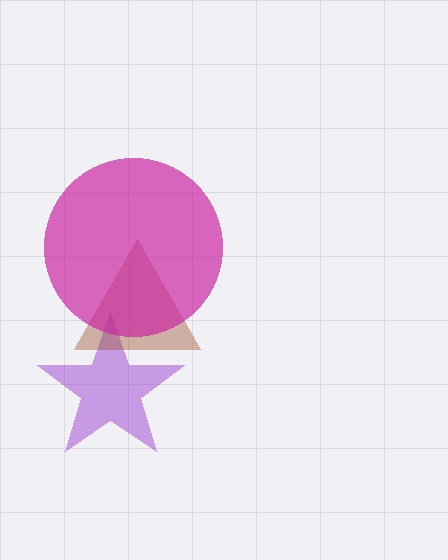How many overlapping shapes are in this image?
There are 3 overlapping shapes in the image.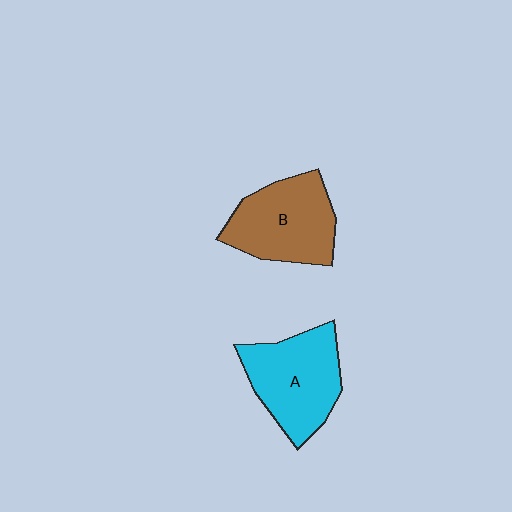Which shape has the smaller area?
Shape B (brown).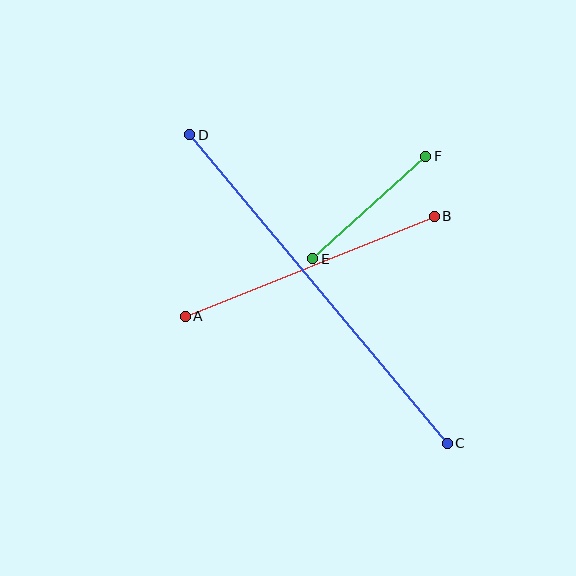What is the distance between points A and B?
The distance is approximately 268 pixels.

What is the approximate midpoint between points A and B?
The midpoint is at approximately (310, 266) pixels.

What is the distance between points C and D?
The distance is approximately 402 pixels.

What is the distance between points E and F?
The distance is approximately 153 pixels.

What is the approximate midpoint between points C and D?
The midpoint is at approximately (319, 289) pixels.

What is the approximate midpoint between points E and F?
The midpoint is at approximately (369, 208) pixels.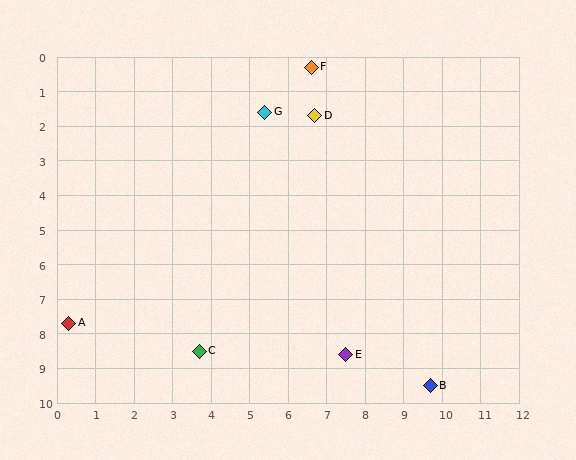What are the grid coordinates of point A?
Point A is at approximately (0.3, 7.7).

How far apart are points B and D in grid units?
Points B and D are about 8.4 grid units apart.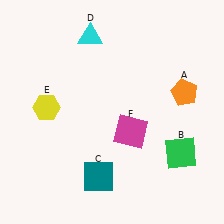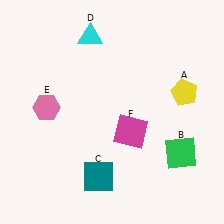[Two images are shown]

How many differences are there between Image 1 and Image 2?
There are 2 differences between the two images.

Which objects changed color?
A changed from orange to yellow. E changed from yellow to pink.